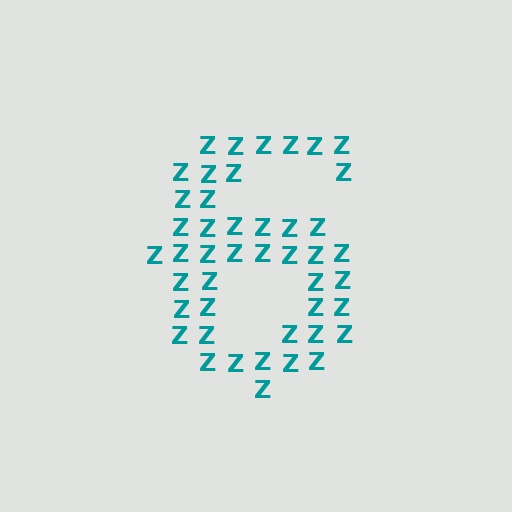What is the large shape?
The large shape is the digit 6.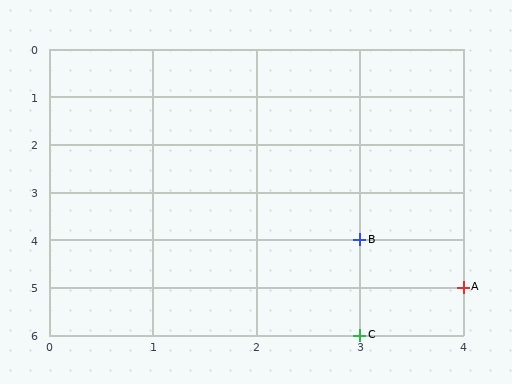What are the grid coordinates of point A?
Point A is at grid coordinates (4, 5).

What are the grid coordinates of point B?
Point B is at grid coordinates (3, 4).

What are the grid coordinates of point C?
Point C is at grid coordinates (3, 6).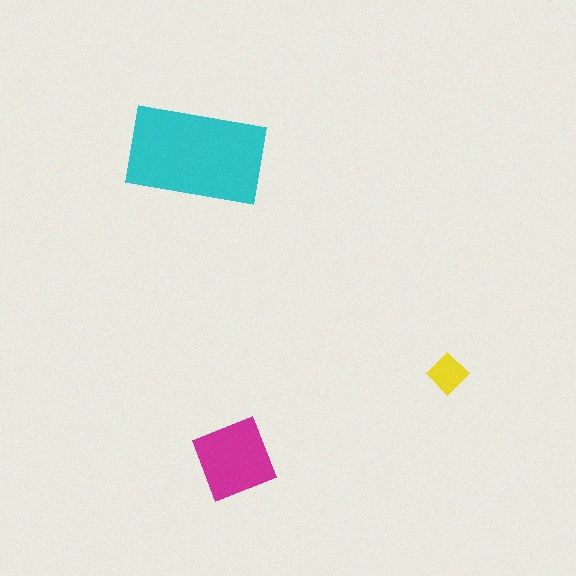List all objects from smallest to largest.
The yellow diamond, the magenta square, the cyan rectangle.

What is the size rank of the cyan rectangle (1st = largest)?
1st.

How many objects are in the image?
There are 3 objects in the image.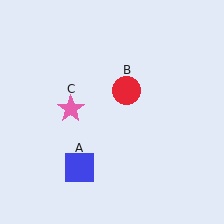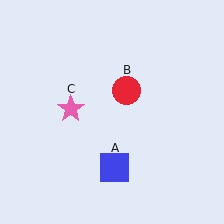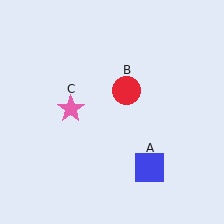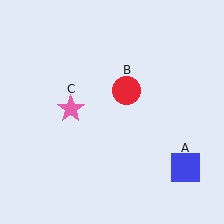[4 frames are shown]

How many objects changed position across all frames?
1 object changed position: blue square (object A).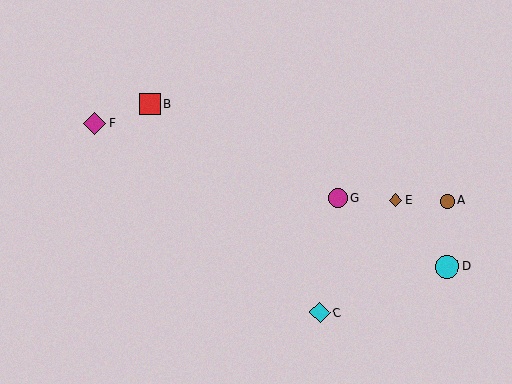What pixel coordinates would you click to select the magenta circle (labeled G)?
Click at (338, 198) to select the magenta circle G.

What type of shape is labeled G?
Shape G is a magenta circle.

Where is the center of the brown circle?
The center of the brown circle is at (447, 201).